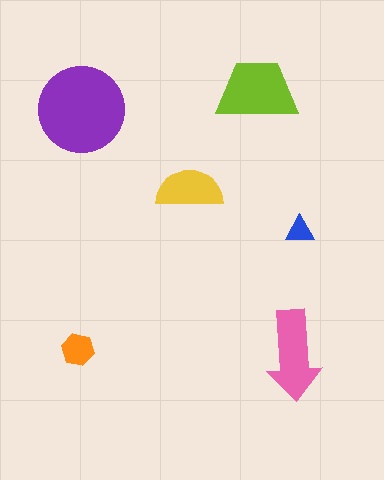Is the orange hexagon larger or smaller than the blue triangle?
Larger.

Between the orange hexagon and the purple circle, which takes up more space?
The purple circle.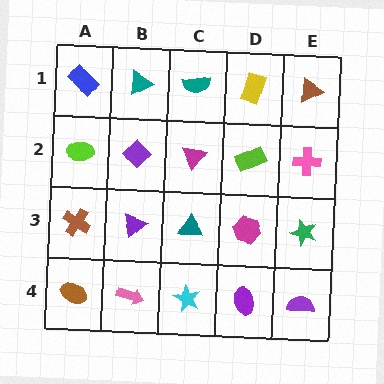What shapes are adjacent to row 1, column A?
A lime ellipse (row 2, column A), a teal triangle (row 1, column B).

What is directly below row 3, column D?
A purple ellipse.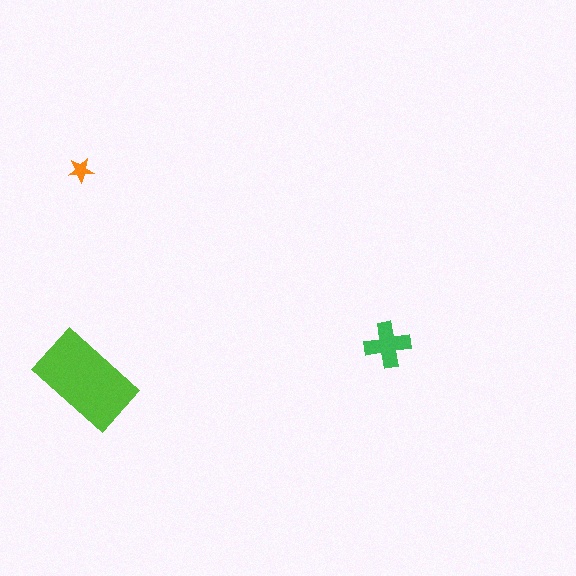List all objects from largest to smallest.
The lime rectangle, the green cross, the orange star.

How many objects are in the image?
There are 3 objects in the image.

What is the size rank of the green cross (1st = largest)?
2nd.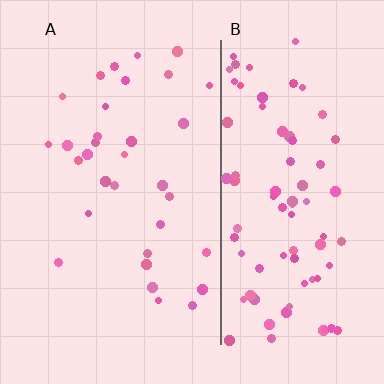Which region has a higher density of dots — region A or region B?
B (the right).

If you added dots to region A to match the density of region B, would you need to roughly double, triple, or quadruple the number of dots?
Approximately triple.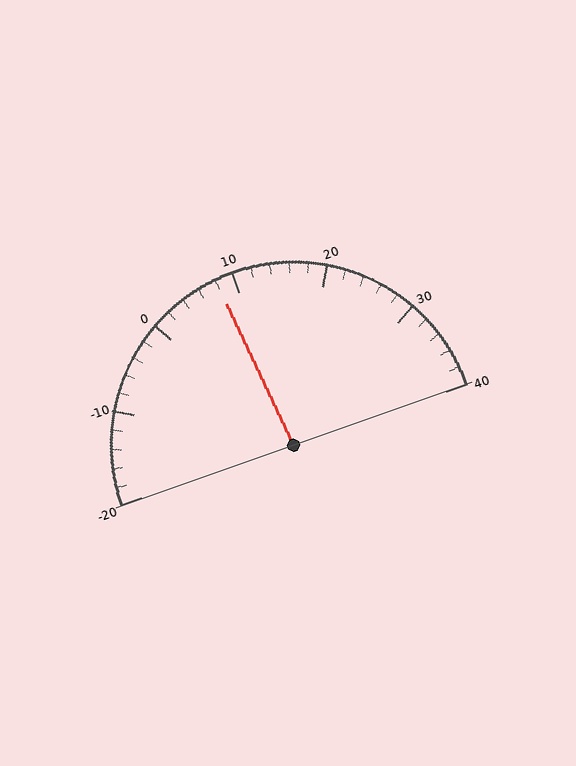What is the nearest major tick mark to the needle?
The nearest major tick mark is 10.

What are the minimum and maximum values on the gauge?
The gauge ranges from -20 to 40.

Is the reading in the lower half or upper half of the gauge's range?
The reading is in the lower half of the range (-20 to 40).